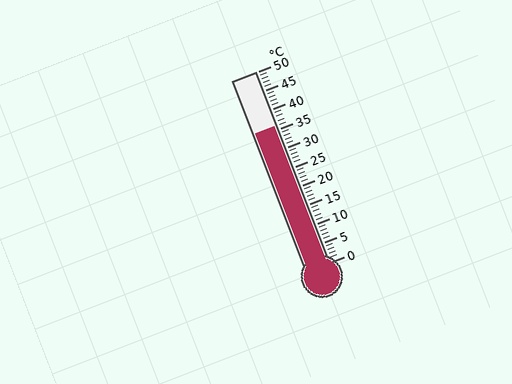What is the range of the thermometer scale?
The thermometer scale ranges from 0°C to 50°C.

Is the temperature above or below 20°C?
The temperature is above 20°C.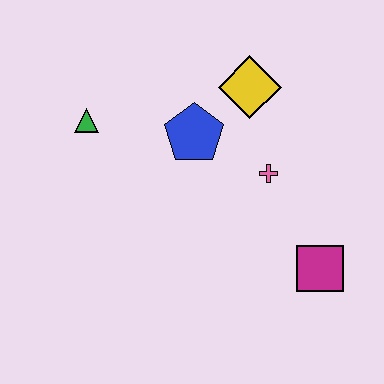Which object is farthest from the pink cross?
The green triangle is farthest from the pink cross.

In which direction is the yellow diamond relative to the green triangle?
The yellow diamond is to the right of the green triangle.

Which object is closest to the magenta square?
The pink cross is closest to the magenta square.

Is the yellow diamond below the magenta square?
No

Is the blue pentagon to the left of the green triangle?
No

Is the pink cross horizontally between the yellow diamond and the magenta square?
Yes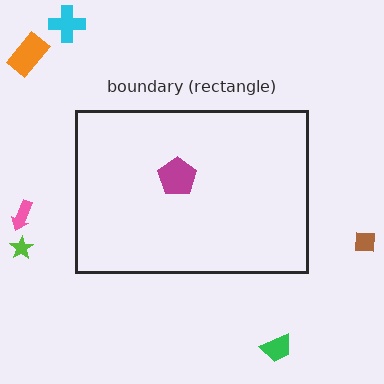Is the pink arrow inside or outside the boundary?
Outside.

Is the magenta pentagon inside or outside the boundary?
Inside.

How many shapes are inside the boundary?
1 inside, 6 outside.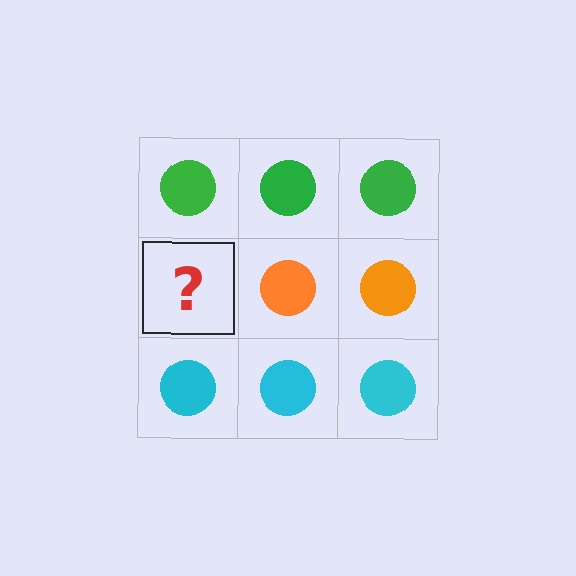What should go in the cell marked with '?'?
The missing cell should contain an orange circle.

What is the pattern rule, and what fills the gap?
The rule is that each row has a consistent color. The gap should be filled with an orange circle.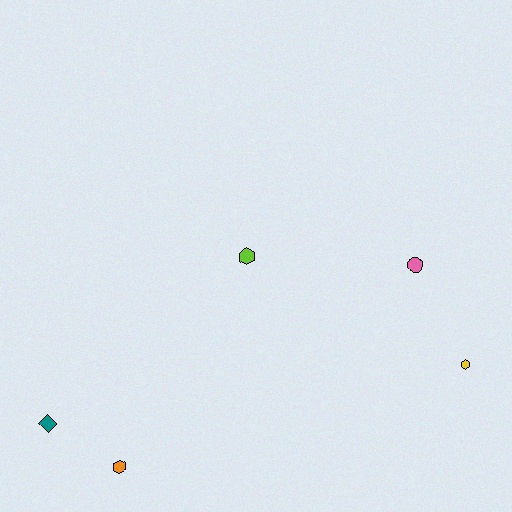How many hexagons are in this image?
There are 3 hexagons.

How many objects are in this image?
There are 5 objects.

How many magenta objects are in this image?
There are no magenta objects.